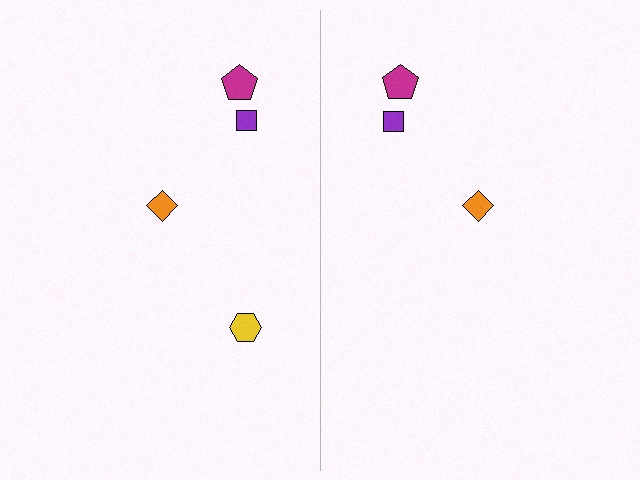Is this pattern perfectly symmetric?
No, the pattern is not perfectly symmetric. A yellow hexagon is missing from the right side.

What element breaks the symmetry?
A yellow hexagon is missing from the right side.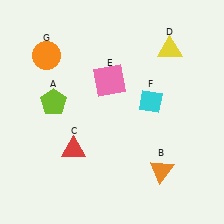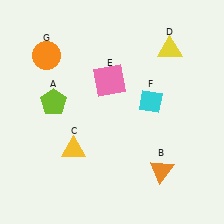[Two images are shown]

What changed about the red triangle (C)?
In Image 1, C is red. In Image 2, it changed to yellow.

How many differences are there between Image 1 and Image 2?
There is 1 difference between the two images.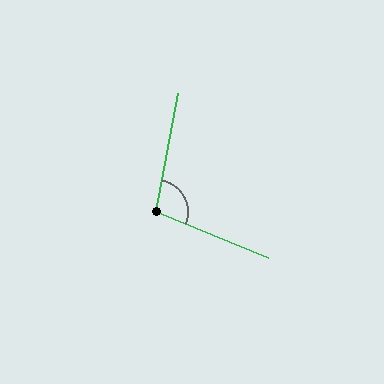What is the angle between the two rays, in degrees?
Approximately 102 degrees.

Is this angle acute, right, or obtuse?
It is obtuse.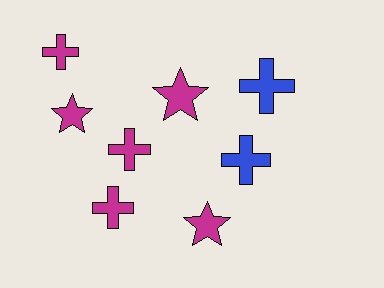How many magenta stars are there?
There are 3 magenta stars.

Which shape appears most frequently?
Cross, with 5 objects.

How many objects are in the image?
There are 8 objects.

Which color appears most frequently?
Magenta, with 6 objects.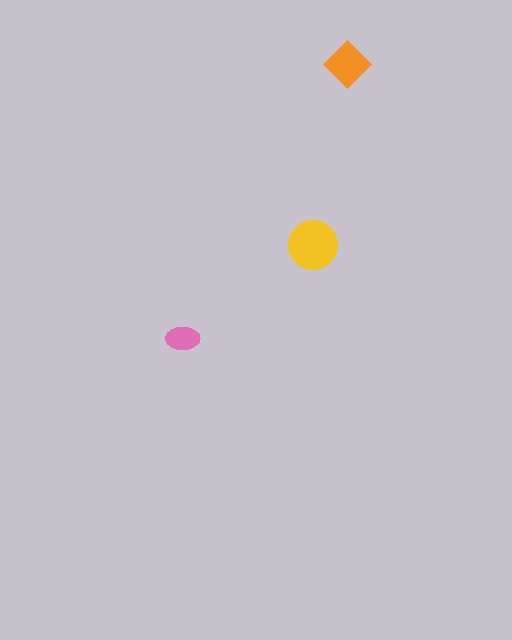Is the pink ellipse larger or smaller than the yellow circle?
Smaller.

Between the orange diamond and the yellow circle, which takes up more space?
The yellow circle.